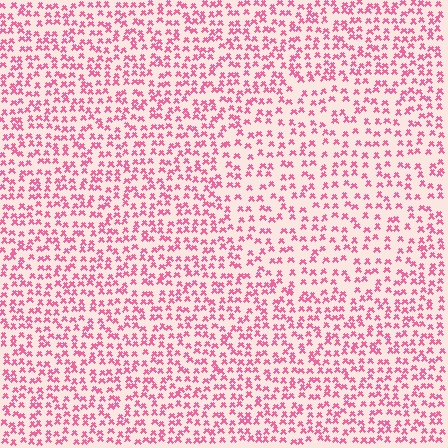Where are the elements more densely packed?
The elements are more densely packed outside the circle boundary.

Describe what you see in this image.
The image contains small pink elements arranged at two different densities. A circle-shaped region is visible where the elements are less densely packed than the surrounding area.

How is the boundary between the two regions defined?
The boundary is defined by a change in element density (approximately 1.5x ratio). All elements are the same color, size, and shape.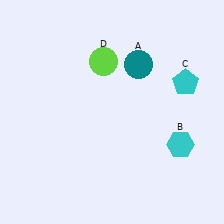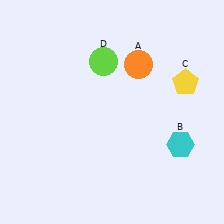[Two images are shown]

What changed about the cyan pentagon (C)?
In Image 1, C is cyan. In Image 2, it changed to yellow.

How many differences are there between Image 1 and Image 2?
There are 2 differences between the two images.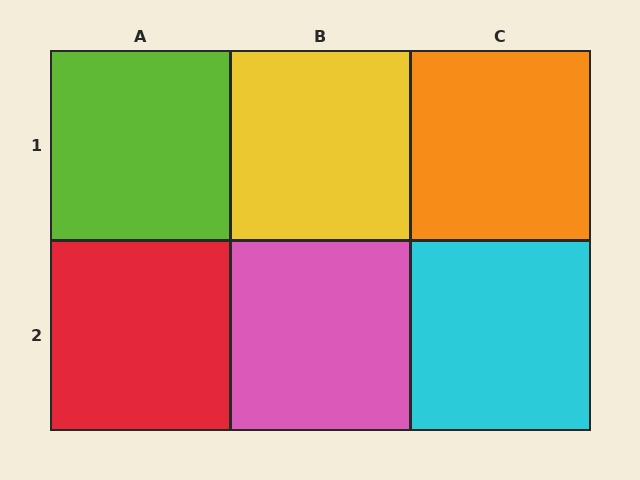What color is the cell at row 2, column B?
Pink.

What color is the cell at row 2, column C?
Cyan.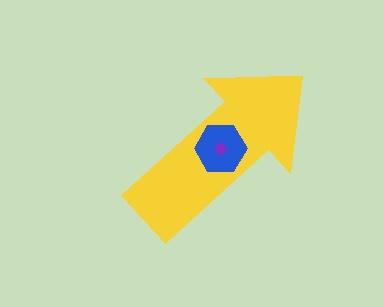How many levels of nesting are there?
3.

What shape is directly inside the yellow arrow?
The blue hexagon.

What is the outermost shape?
The yellow arrow.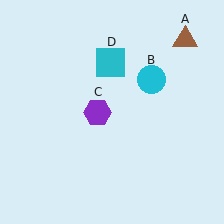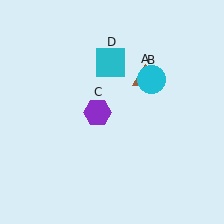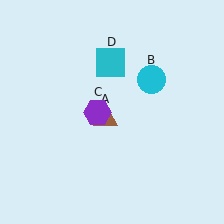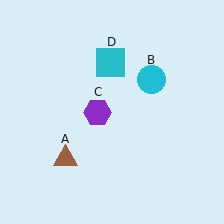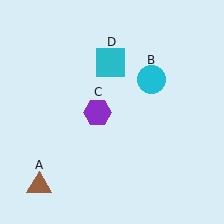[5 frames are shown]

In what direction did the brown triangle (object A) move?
The brown triangle (object A) moved down and to the left.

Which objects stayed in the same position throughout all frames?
Cyan circle (object B) and purple hexagon (object C) and cyan square (object D) remained stationary.